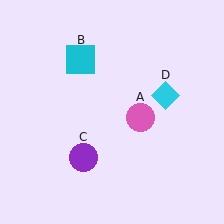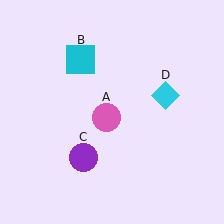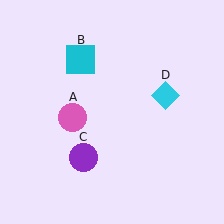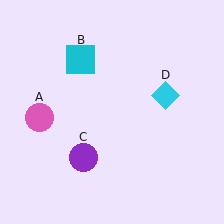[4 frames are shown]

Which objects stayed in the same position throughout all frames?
Cyan square (object B) and purple circle (object C) and cyan diamond (object D) remained stationary.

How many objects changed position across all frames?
1 object changed position: pink circle (object A).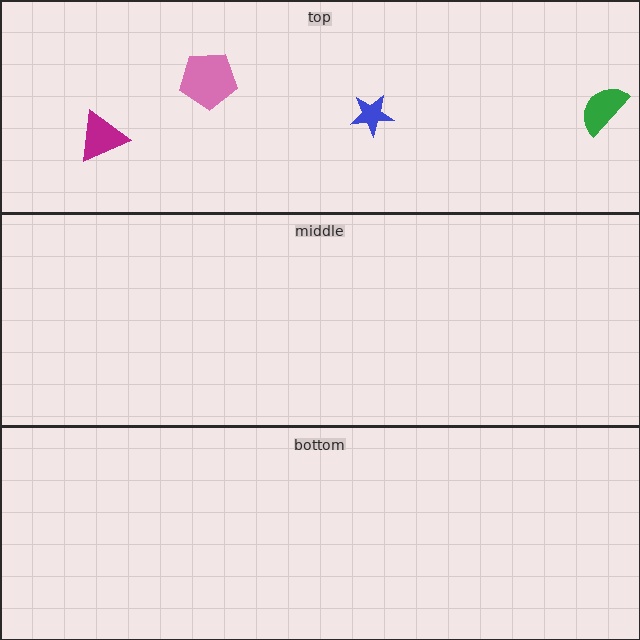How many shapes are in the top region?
4.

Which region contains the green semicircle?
The top region.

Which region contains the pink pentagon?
The top region.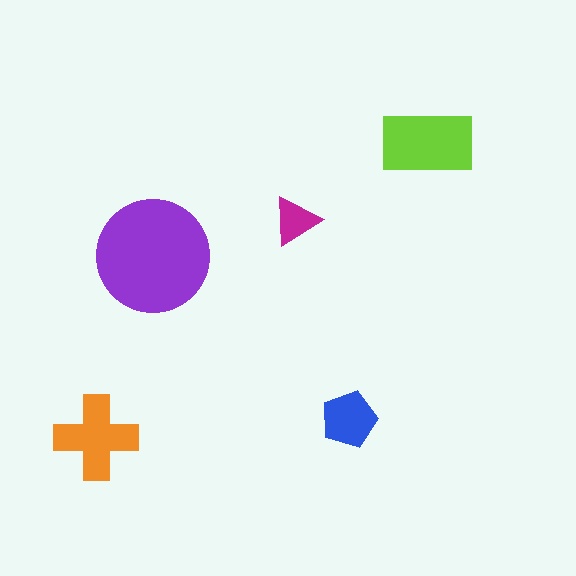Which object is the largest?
The purple circle.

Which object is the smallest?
The magenta triangle.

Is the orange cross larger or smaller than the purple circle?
Smaller.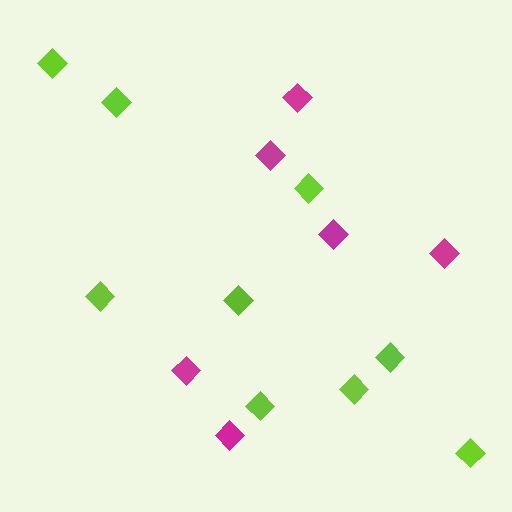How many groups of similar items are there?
There are 2 groups: one group of magenta diamonds (6) and one group of lime diamonds (9).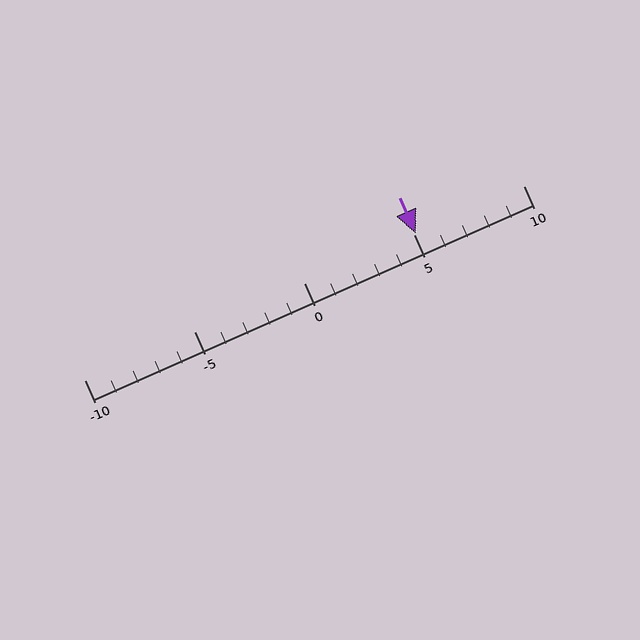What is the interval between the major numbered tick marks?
The major tick marks are spaced 5 units apart.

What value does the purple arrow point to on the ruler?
The purple arrow points to approximately 5.